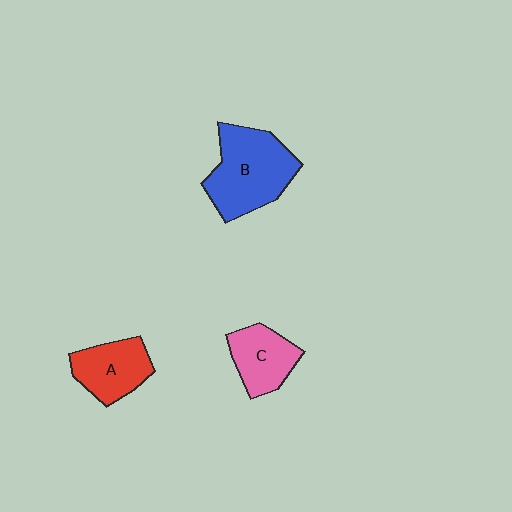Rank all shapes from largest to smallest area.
From largest to smallest: B (blue), A (red), C (pink).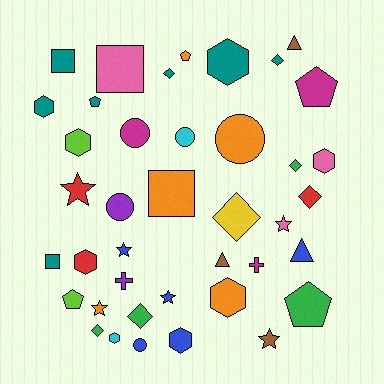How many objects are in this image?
There are 40 objects.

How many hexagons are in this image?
There are 8 hexagons.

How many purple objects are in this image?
There are 2 purple objects.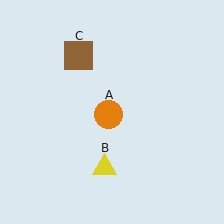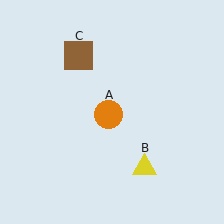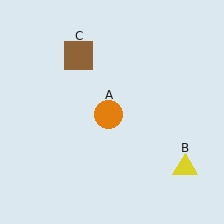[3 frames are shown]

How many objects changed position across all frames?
1 object changed position: yellow triangle (object B).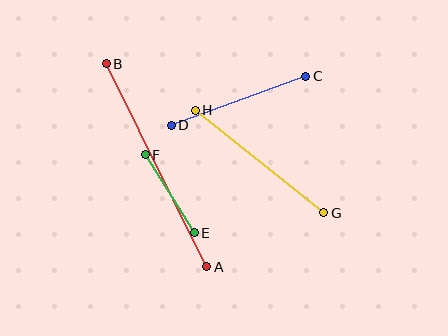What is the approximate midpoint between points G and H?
The midpoint is at approximately (259, 162) pixels.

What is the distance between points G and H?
The distance is approximately 165 pixels.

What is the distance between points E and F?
The distance is approximately 92 pixels.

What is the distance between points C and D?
The distance is approximately 143 pixels.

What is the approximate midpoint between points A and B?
The midpoint is at approximately (156, 165) pixels.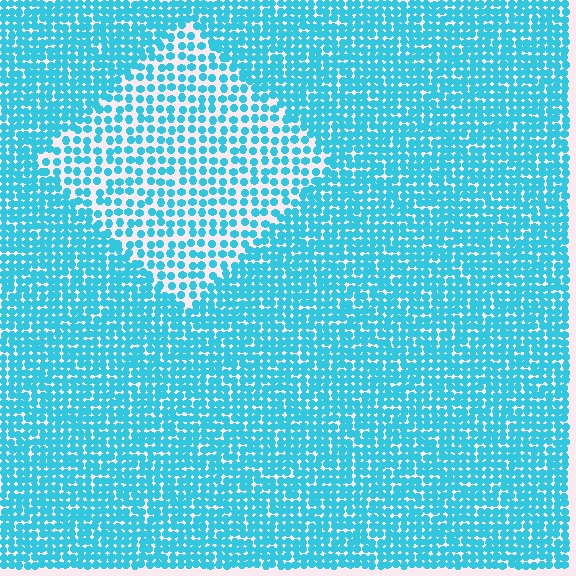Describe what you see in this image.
The image contains small cyan elements arranged at two different densities. A diamond-shaped region is visible where the elements are less densely packed than the surrounding area.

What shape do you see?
I see a diamond.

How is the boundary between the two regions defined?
The boundary is defined by a change in element density (approximately 1.8x ratio). All elements are the same color, size, and shape.